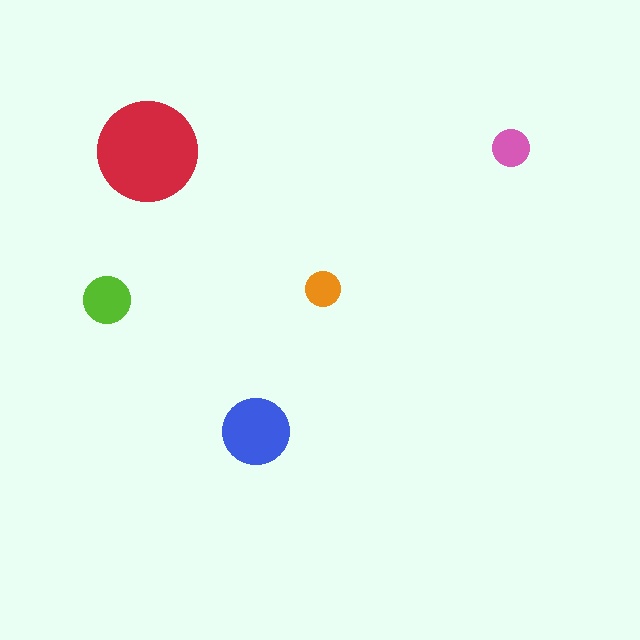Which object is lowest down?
The blue circle is bottommost.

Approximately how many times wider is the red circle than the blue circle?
About 1.5 times wider.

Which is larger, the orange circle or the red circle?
The red one.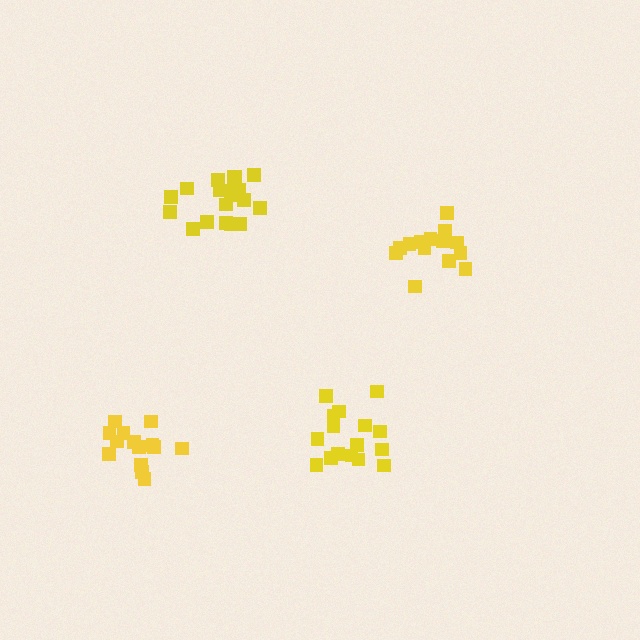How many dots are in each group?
Group 1: 14 dots, Group 2: 19 dots, Group 3: 14 dots, Group 4: 16 dots (63 total).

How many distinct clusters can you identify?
There are 4 distinct clusters.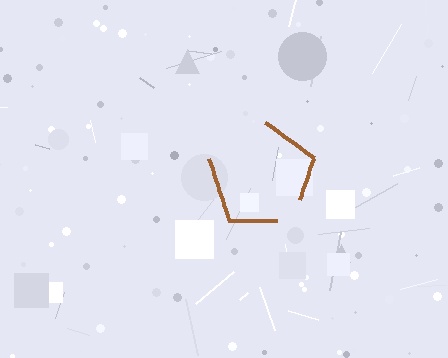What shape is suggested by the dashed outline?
The dashed outline suggests a pentagon.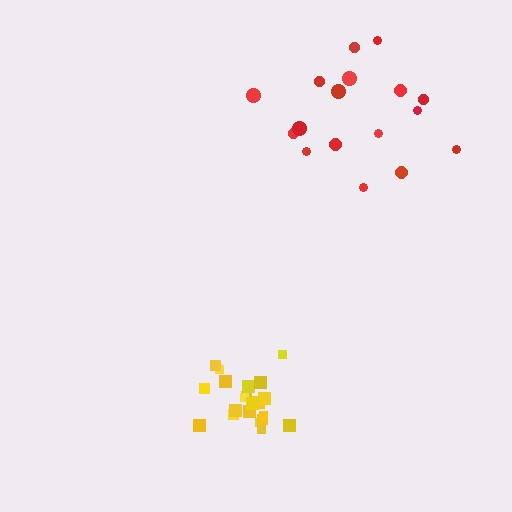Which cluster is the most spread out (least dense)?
Red.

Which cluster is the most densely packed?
Yellow.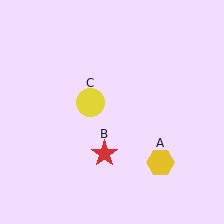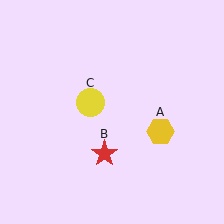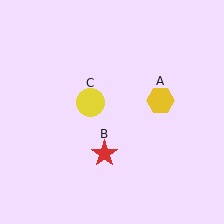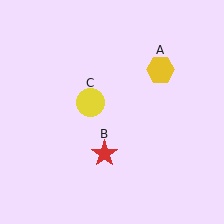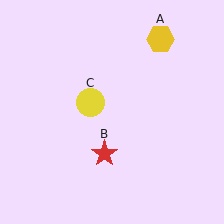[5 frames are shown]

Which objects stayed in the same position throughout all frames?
Red star (object B) and yellow circle (object C) remained stationary.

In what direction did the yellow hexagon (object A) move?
The yellow hexagon (object A) moved up.